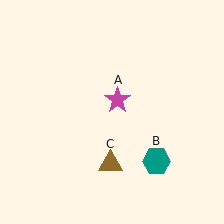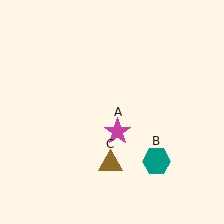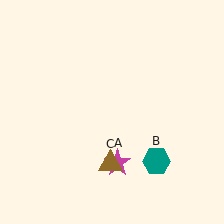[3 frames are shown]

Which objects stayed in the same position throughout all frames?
Teal hexagon (object B) and brown triangle (object C) remained stationary.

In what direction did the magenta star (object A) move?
The magenta star (object A) moved down.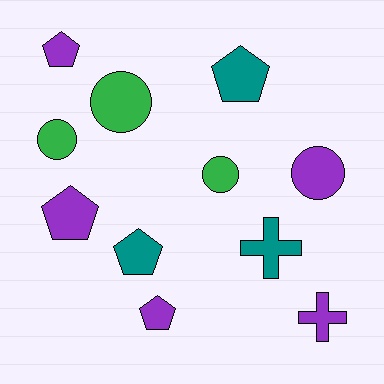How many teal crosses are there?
There is 1 teal cross.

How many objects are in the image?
There are 11 objects.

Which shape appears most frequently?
Pentagon, with 5 objects.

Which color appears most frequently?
Purple, with 5 objects.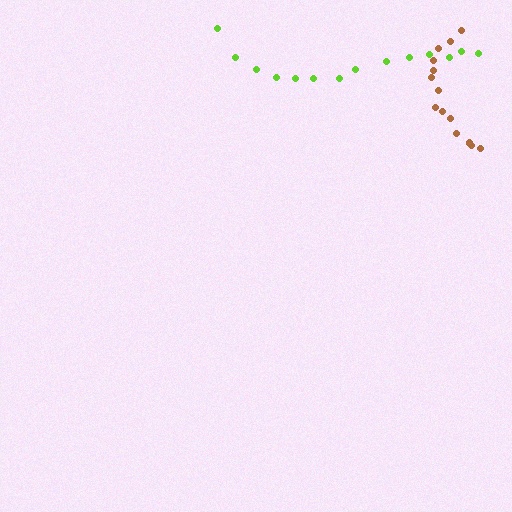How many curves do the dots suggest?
There are 2 distinct paths.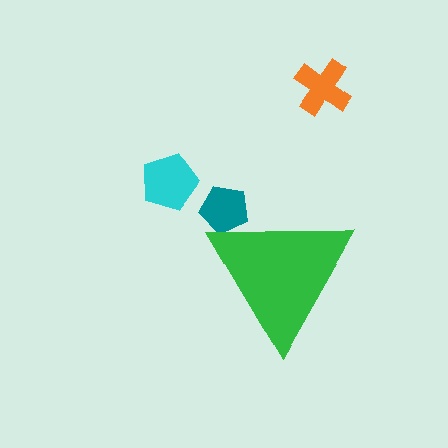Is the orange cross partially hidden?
No, the orange cross is fully visible.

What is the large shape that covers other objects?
A green triangle.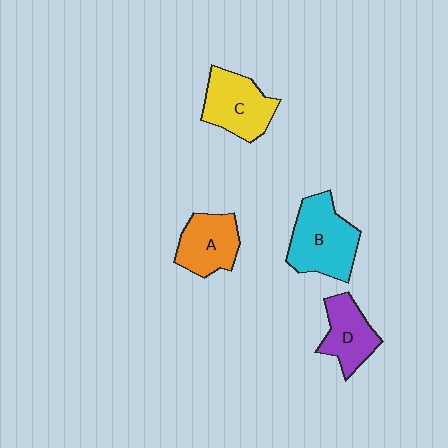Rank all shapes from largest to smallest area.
From largest to smallest: B (cyan), C (yellow), A (orange), D (purple).